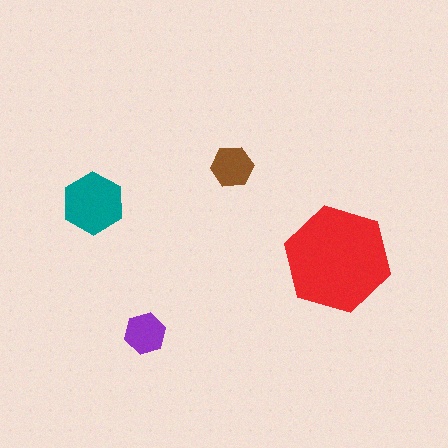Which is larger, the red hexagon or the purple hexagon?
The red one.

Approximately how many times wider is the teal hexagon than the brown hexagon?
About 1.5 times wider.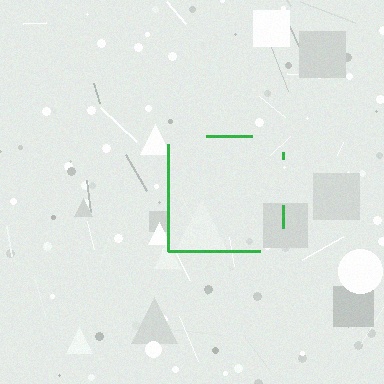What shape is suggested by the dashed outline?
The dashed outline suggests a square.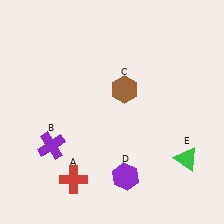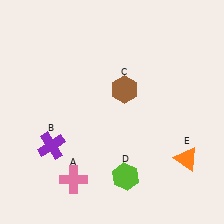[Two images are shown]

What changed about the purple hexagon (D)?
In Image 1, D is purple. In Image 2, it changed to lime.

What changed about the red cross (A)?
In Image 1, A is red. In Image 2, it changed to pink.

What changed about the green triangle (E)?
In Image 1, E is green. In Image 2, it changed to orange.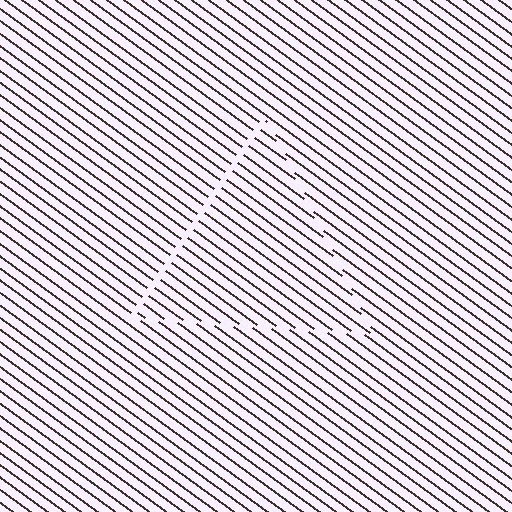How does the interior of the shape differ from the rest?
The interior of the shape contains the same grating, shifted by half a period — the contour is defined by the phase discontinuity where line-ends from the inner and outer gratings abut.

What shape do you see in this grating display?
An illusory triangle. The interior of the shape contains the same grating, shifted by half a period — the contour is defined by the phase discontinuity where line-ends from the inner and outer gratings abut.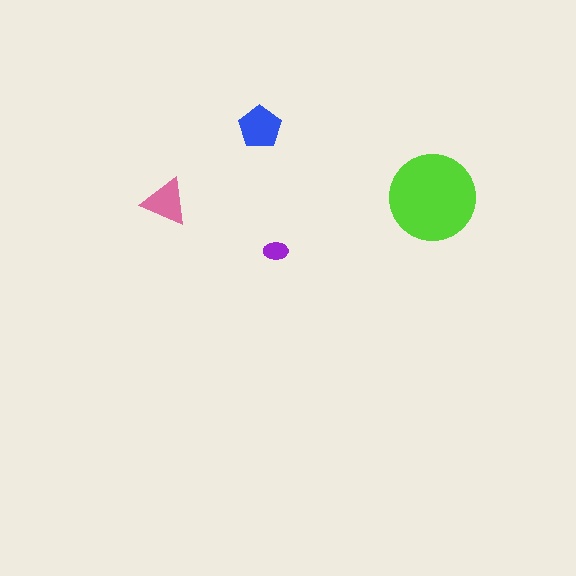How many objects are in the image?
There are 4 objects in the image.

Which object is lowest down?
The purple ellipse is bottommost.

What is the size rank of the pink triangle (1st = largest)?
3rd.